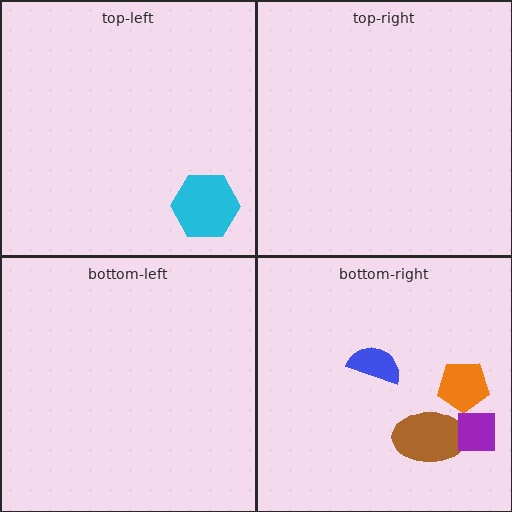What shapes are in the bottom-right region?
The brown ellipse, the orange pentagon, the blue semicircle, the purple square.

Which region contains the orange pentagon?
The bottom-right region.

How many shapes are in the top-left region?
1.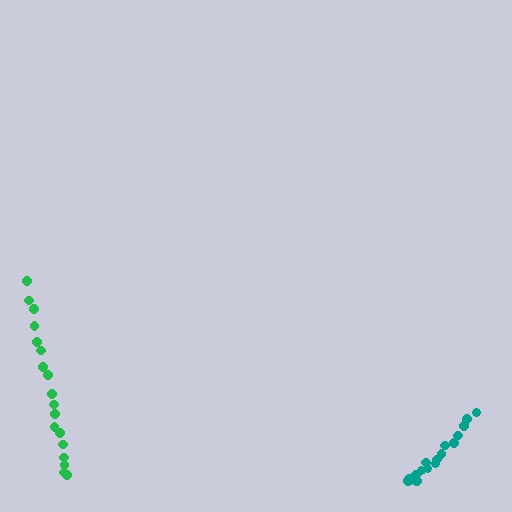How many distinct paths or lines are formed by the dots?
There are 2 distinct paths.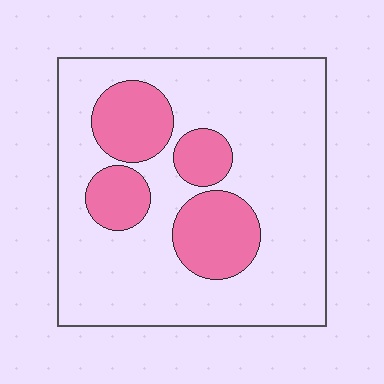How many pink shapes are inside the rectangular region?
4.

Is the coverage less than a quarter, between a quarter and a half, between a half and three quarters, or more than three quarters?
Less than a quarter.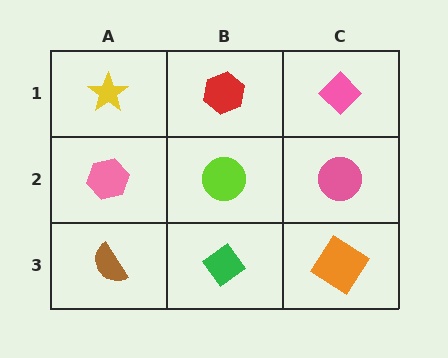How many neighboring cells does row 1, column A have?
2.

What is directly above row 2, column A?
A yellow star.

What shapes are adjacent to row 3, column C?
A pink circle (row 2, column C), a green diamond (row 3, column B).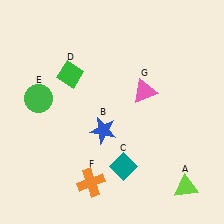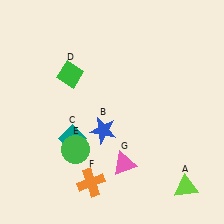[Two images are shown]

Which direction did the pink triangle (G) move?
The pink triangle (G) moved down.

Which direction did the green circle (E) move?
The green circle (E) moved down.